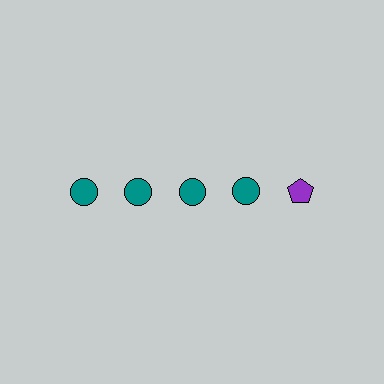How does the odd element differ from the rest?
It differs in both color (purple instead of teal) and shape (pentagon instead of circle).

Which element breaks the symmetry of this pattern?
The purple pentagon in the top row, rightmost column breaks the symmetry. All other shapes are teal circles.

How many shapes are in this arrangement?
There are 5 shapes arranged in a grid pattern.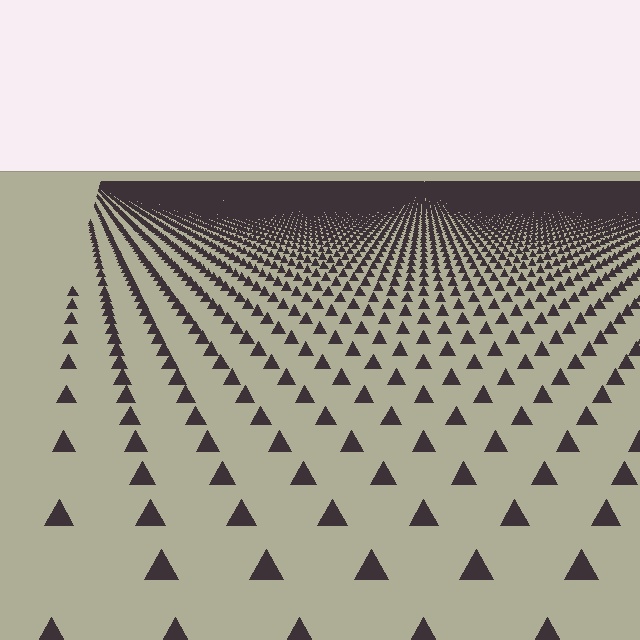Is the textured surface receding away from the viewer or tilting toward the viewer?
The surface is receding away from the viewer. Texture elements get smaller and denser toward the top.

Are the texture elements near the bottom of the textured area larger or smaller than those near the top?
Larger. Near the bottom, elements are closer to the viewer and appear at a bigger on-screen size.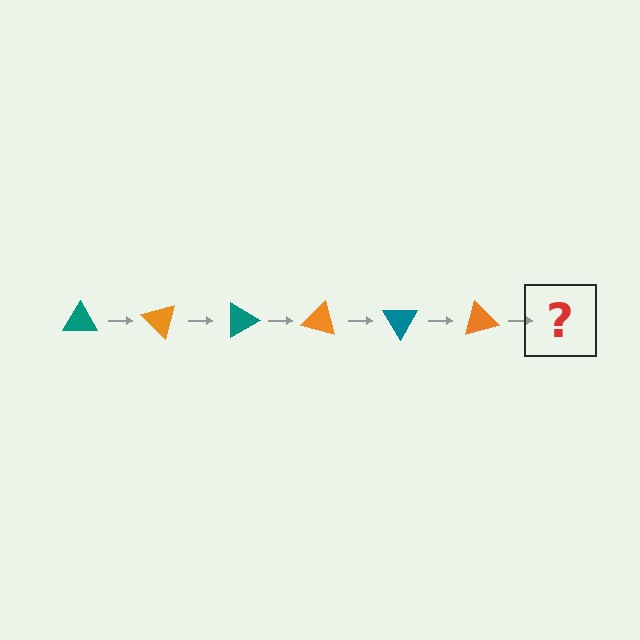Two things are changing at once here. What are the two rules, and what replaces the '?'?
The two rules are that it rotates 45 degrees each step and the color cycles through teal and orange. The '?' should be a teal triangle, rotated 270 degrees from the start.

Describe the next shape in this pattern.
It should be a teal triangle, rotated 270 degrees from the start.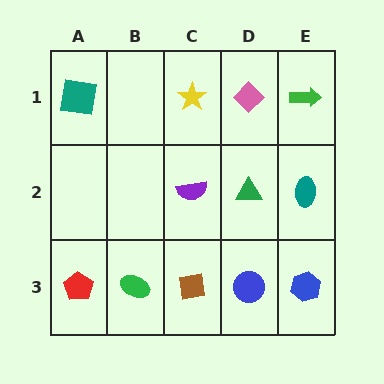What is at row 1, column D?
A pink diamond.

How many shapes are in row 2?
3 shapes.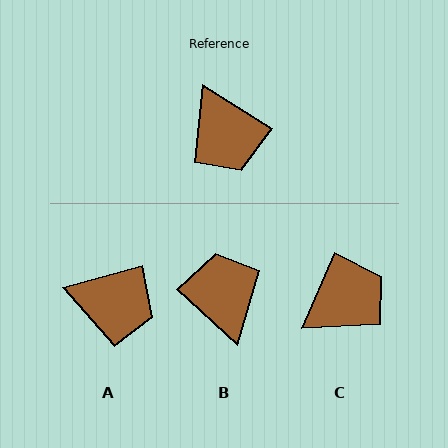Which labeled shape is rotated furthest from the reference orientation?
B, about 169 degrees away.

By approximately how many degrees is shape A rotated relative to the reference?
Approximately 47 degrees counter-clockwise.